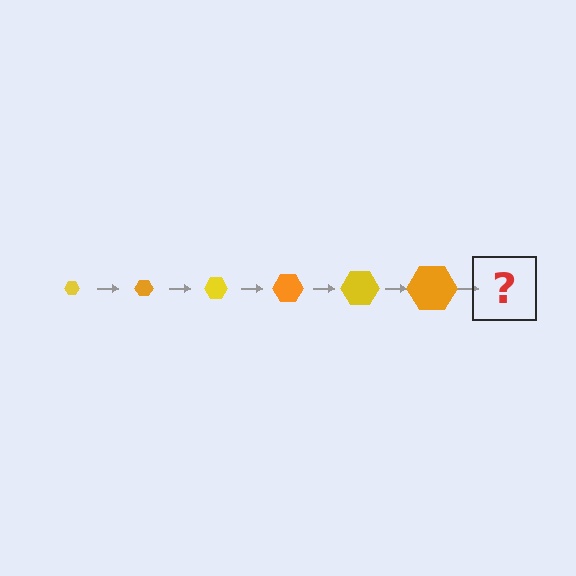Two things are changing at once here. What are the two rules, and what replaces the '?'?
The two rules are that the hexagon grows larger each step and the color cycles through yellow and orange. The '?' should be a yellow hexagon, larger than the previous one.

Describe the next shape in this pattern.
It should be a yellow hexagon, larger than the previous one.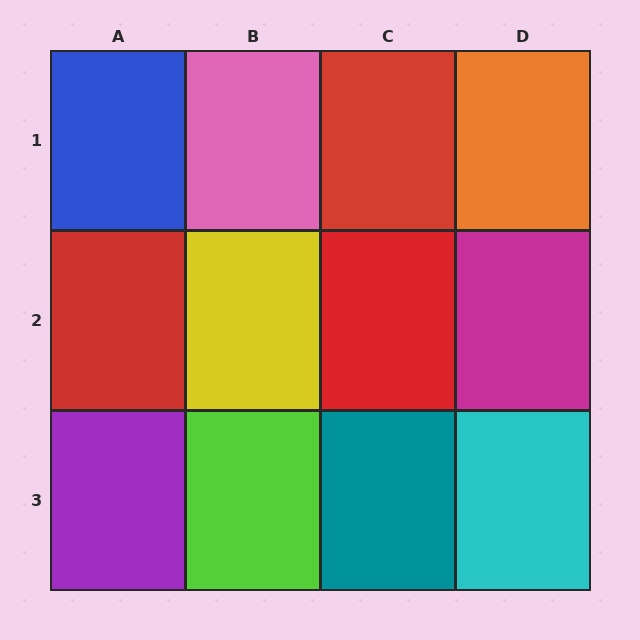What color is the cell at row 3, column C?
Teal.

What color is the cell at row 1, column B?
Pink.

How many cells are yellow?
1 cell is yellow.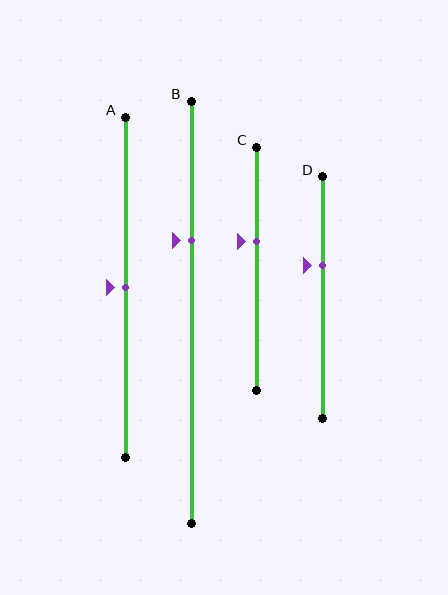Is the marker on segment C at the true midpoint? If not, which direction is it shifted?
No, the marker on segment C is shifted upward by about 11% of the segment length.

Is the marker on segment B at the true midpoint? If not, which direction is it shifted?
No, the marker on segment B is shifted upward by about 17% of the segment length.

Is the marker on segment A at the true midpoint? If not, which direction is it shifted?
Yes, the marker on segment A is at the true midpoint.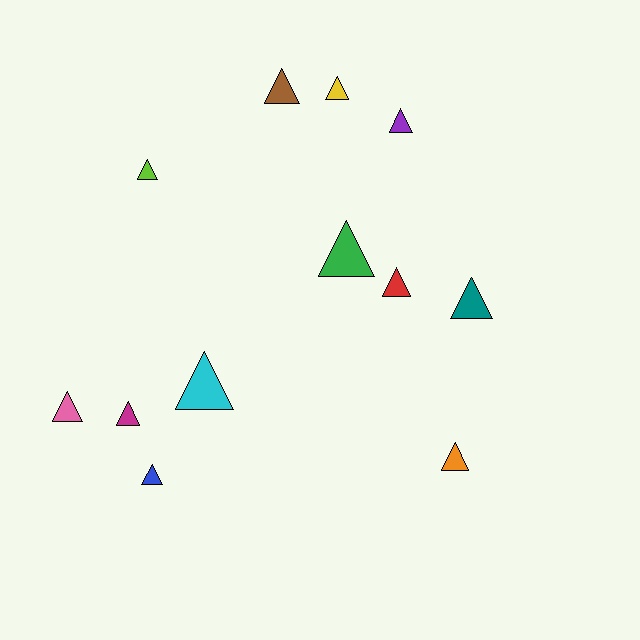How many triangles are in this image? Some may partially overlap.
There are 12 triangles.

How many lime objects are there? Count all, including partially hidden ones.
There is 1 lime object.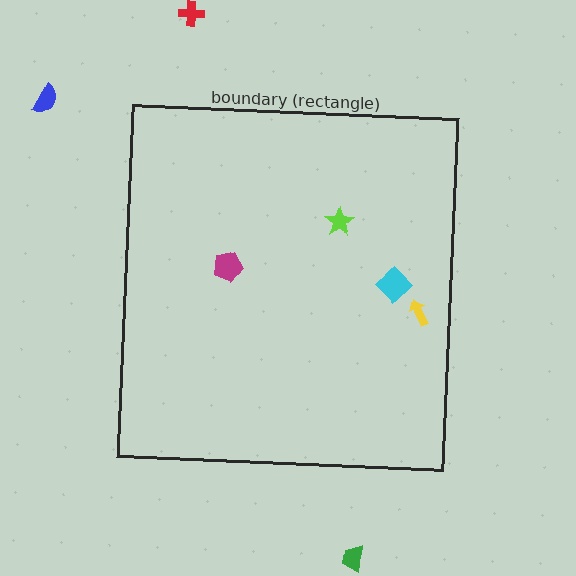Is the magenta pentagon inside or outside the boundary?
Inside.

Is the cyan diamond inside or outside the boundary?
Inside.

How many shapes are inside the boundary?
4 inside, 3 outside.